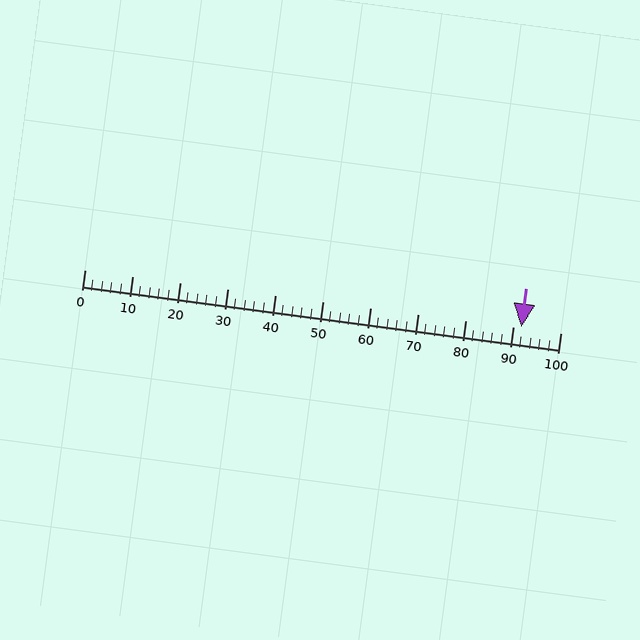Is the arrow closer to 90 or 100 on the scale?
The arrow is closer to 90.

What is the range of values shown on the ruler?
The ruler shows values from 0 to 100.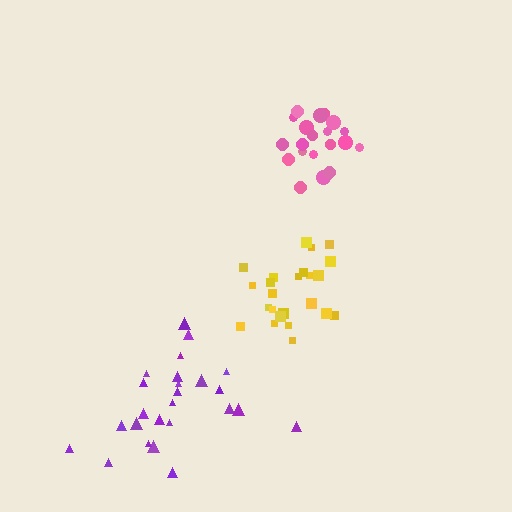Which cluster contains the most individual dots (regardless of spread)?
Purple (25).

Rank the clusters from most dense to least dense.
pink, yellow, purple.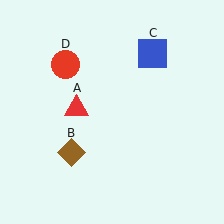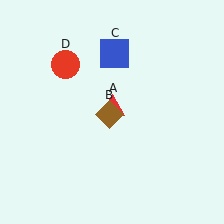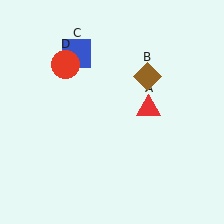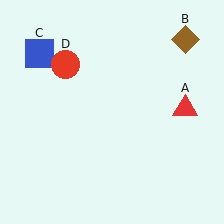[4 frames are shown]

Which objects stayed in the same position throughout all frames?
Red circle (object D) remained stationary.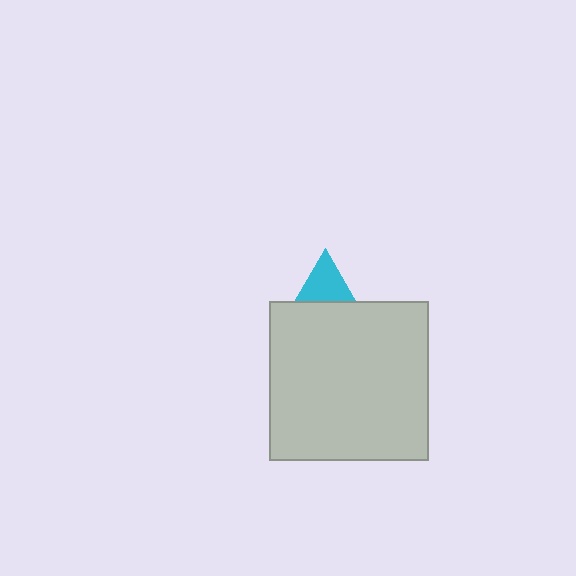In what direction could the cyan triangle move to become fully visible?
The cyan triangle could move up. That would shift it out from behind the light gray square entirely.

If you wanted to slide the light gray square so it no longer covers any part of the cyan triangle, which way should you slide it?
Slide it down — that is the most direct way to separate the two shapes.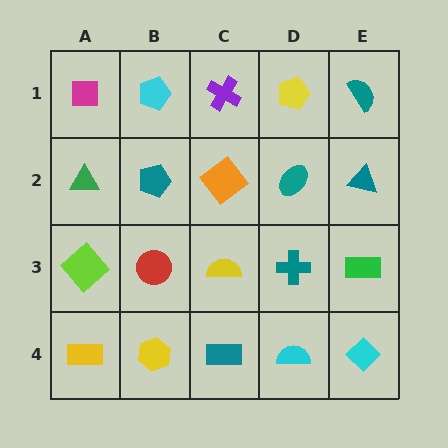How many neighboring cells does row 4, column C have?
3.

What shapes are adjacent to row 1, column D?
A teal ellipse (row 2, column D), a purple cross (row 1, column C), a teal semicircle (row 1, column E).